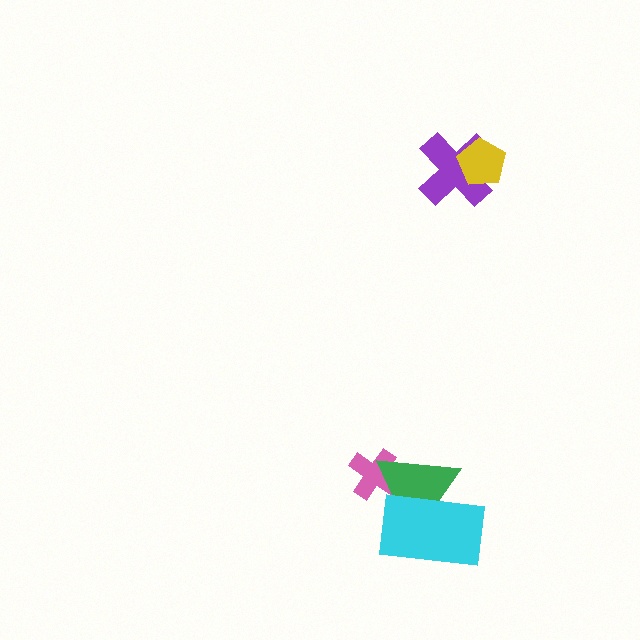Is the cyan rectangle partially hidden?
No, no other shape covers it.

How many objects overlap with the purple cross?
1 object overlaps with the purple cross.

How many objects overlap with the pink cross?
1 object overlaps with the pink cross.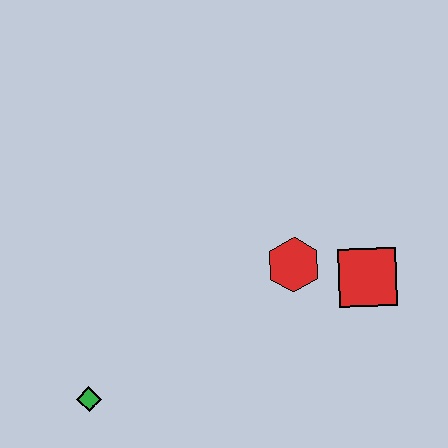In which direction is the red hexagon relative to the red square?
The red hexagon is to the left of the red square.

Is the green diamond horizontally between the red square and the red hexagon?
No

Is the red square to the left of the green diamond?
No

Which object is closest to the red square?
The red hexagon is closest to the red square.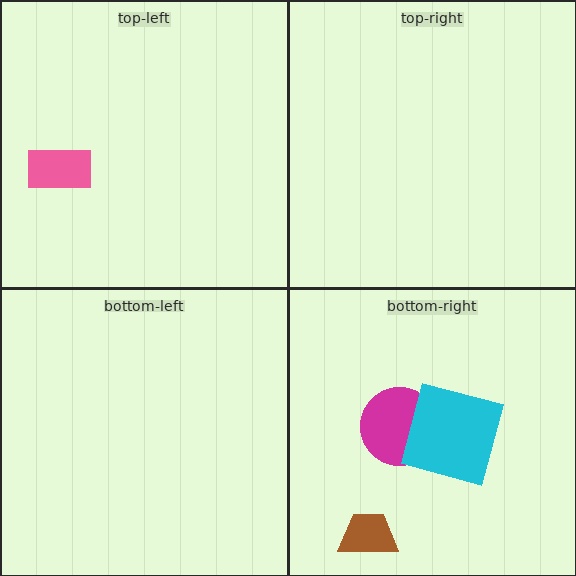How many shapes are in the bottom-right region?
3.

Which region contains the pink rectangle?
The top-left region.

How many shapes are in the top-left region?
1.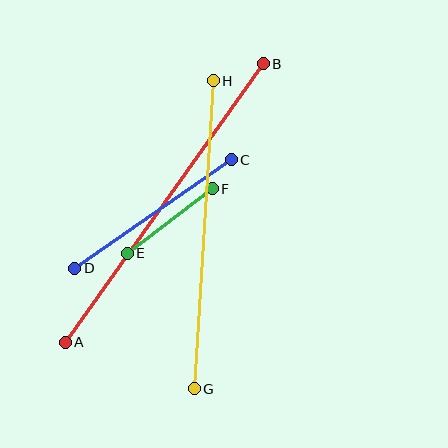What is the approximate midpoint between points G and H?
The midpoint is at approximately (204, 235) pixels.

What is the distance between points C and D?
The distance is approximately 190 pixels.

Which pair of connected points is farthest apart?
Points A and B are farthest apart.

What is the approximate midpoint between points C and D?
The midpoint is at approximately (153, 214) pixels.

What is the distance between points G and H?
The distance is approximately 309 pixels.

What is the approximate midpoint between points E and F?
The midpoint is at approximately (170, 221) pixels.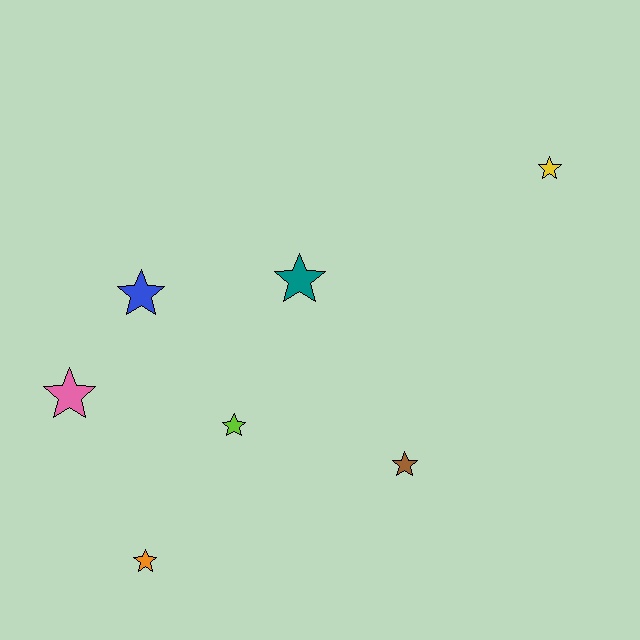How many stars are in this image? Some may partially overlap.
There are 7 stars.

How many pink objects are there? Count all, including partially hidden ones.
There is 1 pink object.